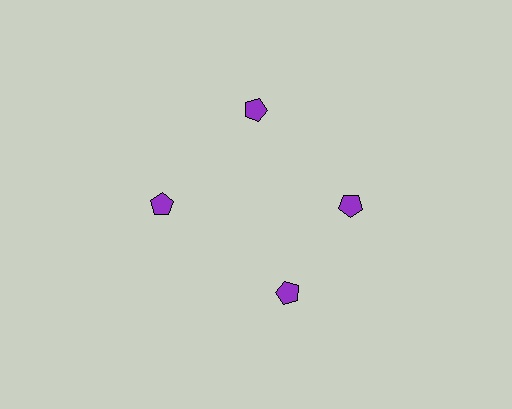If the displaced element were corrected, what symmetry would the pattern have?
It would have 4-fold rotational symmetry — the pattern would map onto itself every 90 degrees.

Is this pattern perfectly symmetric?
No. The 4 purple pentagons are arranged in a ring, but one element near the 6 o'clock position is rotated out of alignment along the ring, breaking the 4-fold rotational symmetry.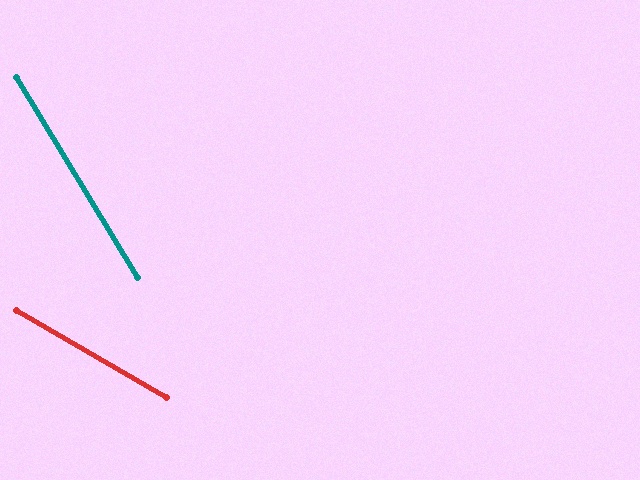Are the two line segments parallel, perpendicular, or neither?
Neither parallel nor perpendicular — they differ by about 29°.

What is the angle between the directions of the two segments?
Approximately 29 degrees.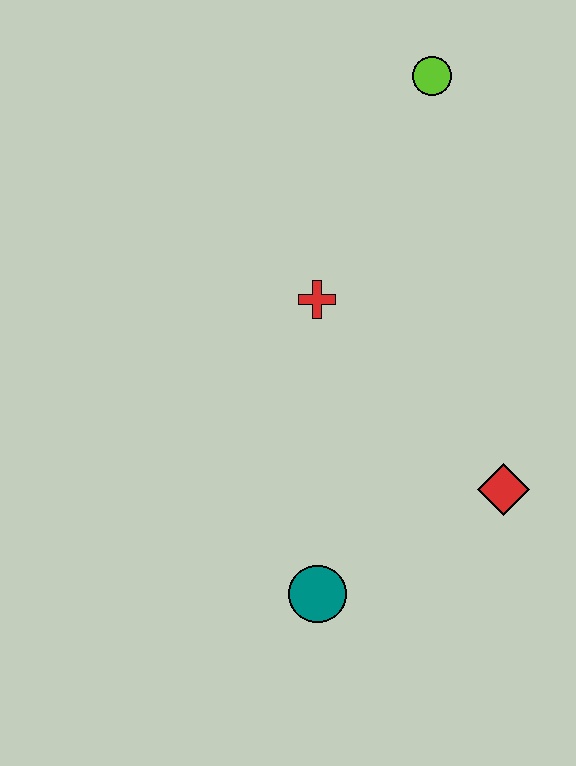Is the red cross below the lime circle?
Yes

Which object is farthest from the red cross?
The teal circle is farthest from the red cross.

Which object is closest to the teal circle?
The red diamond is closest to the teal circle.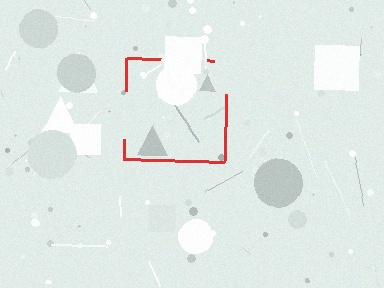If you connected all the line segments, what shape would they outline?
They would outline a square.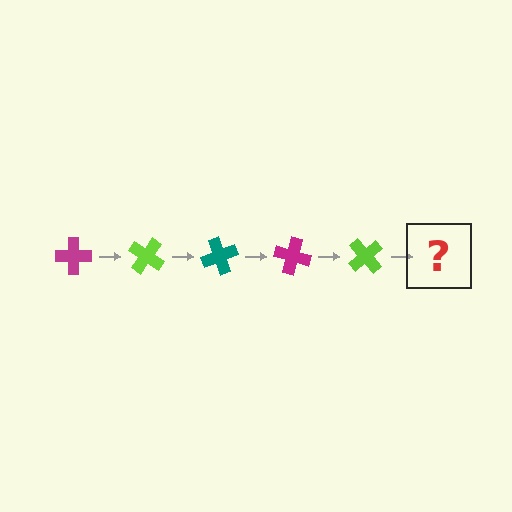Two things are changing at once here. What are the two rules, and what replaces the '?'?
The two rules are that it rotates 35 degrees each step and the color cycles through magenta, lime, and teal. The '?' should be a teal cross, rotated 175 degrees from the start.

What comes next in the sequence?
The next element should be a teal cross, rotated 175 degrees from the start.